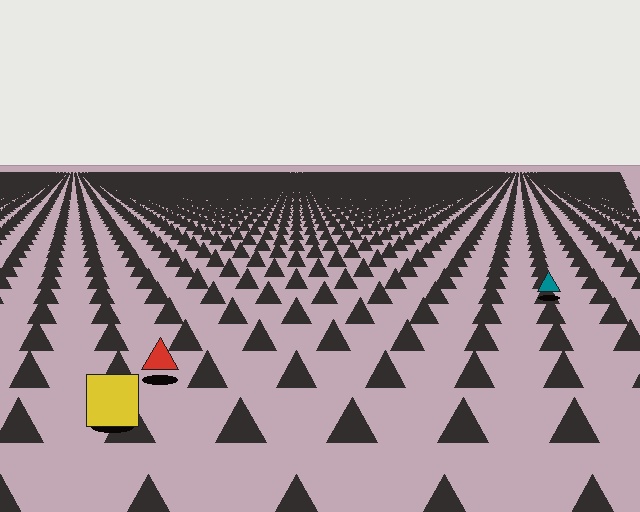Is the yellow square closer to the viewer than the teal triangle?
Yes. The yellow square is closer — you can tell from the texture gradient: the ground texture is coarser near it.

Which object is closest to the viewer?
The yellow square is closest. The texture marks near it are larger and more spread out.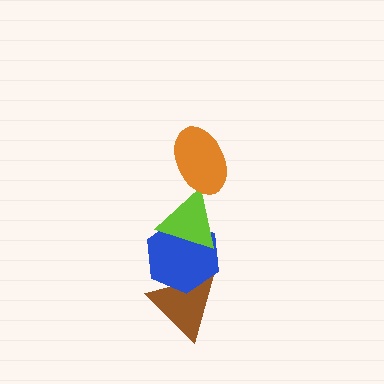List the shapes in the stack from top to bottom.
From top to bottom: the orange ellipse, the lime triangle, the blue hexagon, the brown triangle.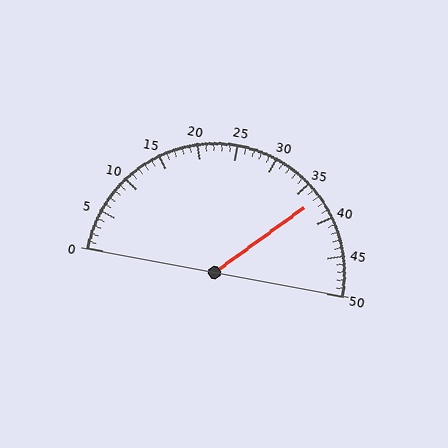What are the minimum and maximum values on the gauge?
The gauge ranges from 0 to 50.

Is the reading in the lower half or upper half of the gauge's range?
The reading is in the upper half of the range (0 to 50).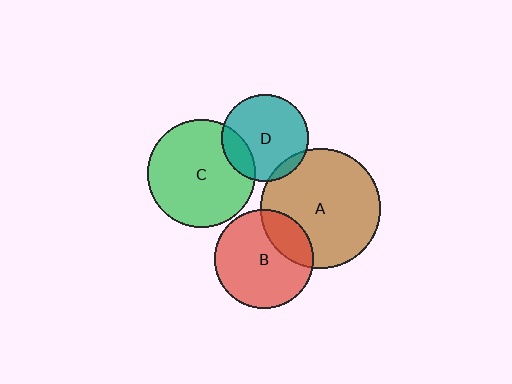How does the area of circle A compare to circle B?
Approximately 1.5 times.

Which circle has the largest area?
Circle A (brown).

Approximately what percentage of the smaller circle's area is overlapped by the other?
Approximately 25%.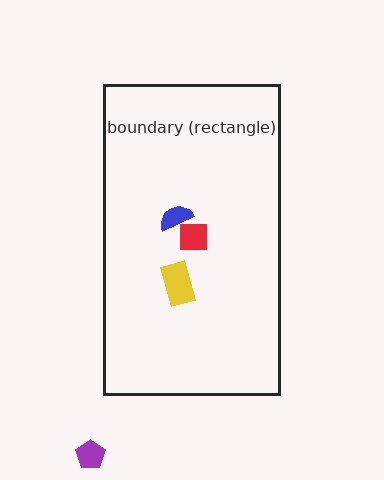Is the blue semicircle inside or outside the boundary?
Inside.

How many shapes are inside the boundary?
3 inside, 1 outside.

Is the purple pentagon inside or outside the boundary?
Outside.